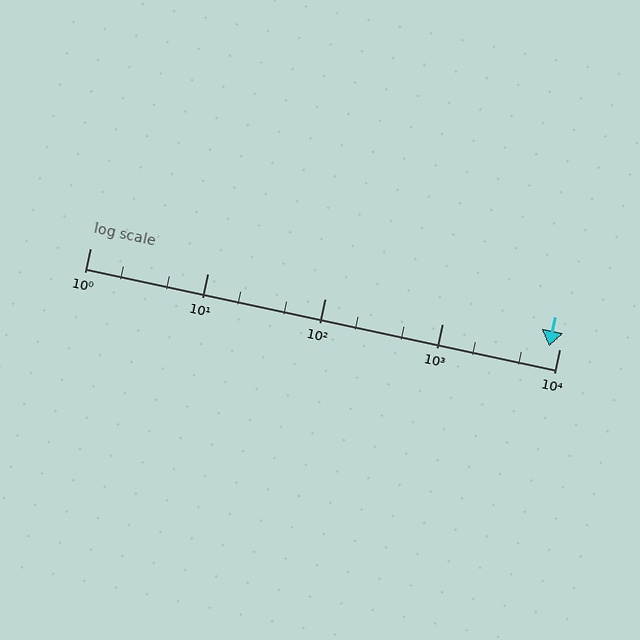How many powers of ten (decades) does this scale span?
The scale spans 4 decades, from 1 to 10000.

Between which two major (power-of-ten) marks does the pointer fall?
The pointer is between 1000 and 10000.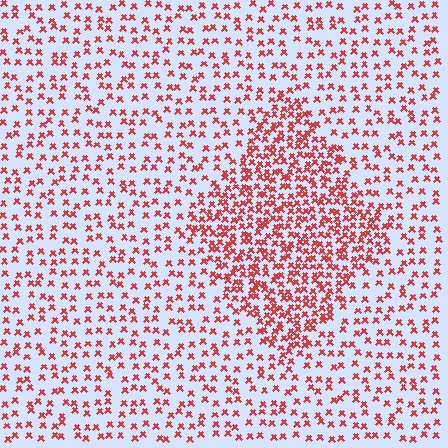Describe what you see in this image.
The image contains small red elements arranged at two different densities. A diamond-shaped region is visible where the elements are more densely packed than the surrounding area.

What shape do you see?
I see a diamond.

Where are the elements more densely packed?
The elements are more densely packed inside the diamond boundary.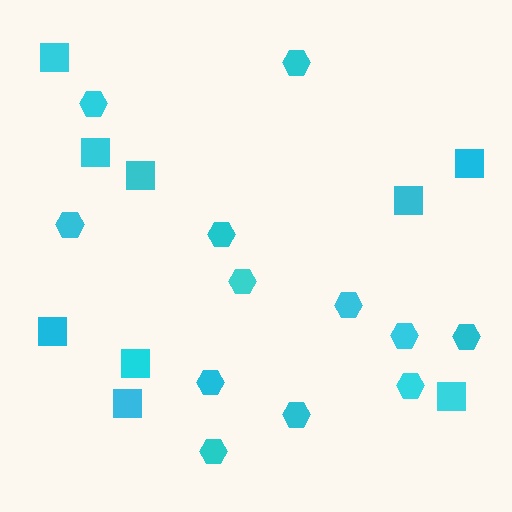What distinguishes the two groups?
There are 2 groups: one group of hexagons (12) and one group of squares (9).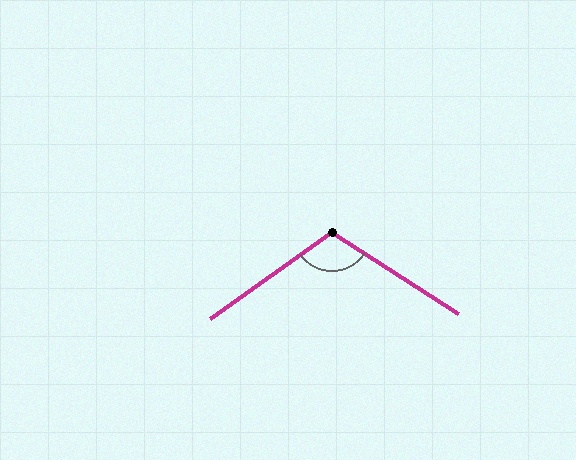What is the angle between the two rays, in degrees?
Approximately 111 degrees.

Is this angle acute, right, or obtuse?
It is obtuse.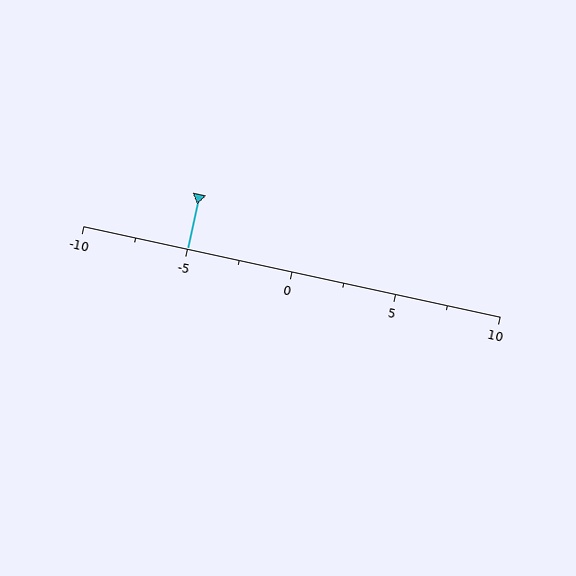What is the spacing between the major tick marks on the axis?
The major ticks are spaced 5 apart.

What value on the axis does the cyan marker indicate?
The marker indicates approximately -5.